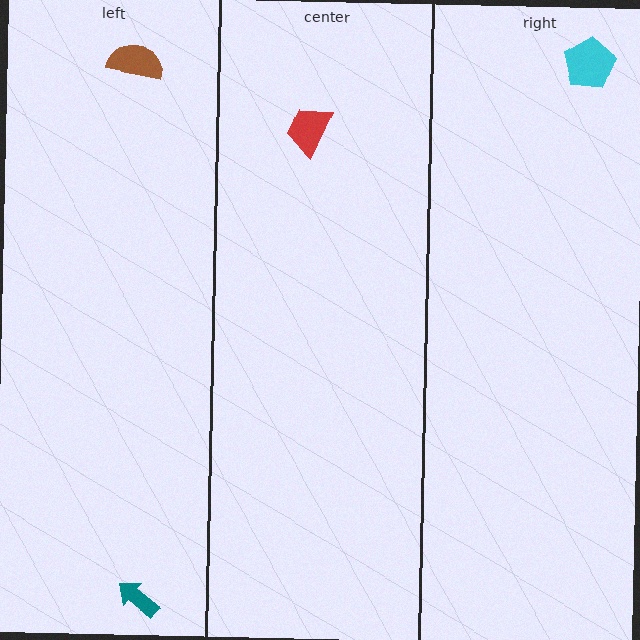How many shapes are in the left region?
2.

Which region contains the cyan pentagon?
The right region.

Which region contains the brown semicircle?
The left region.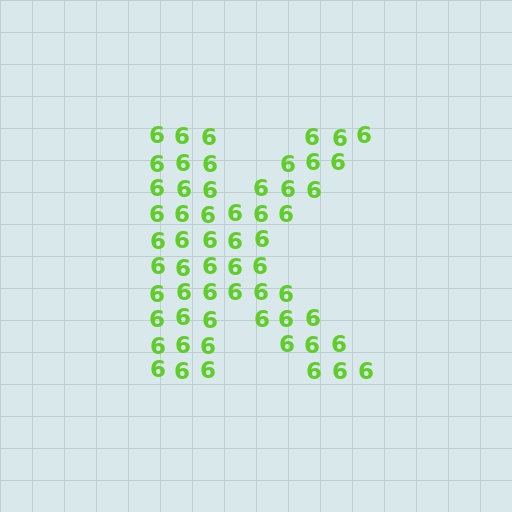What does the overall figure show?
The overall figure shows the letter K.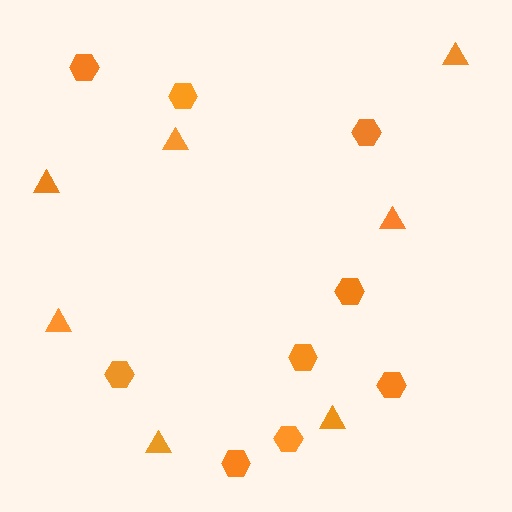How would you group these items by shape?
There are 2 groups: one group of hexagons (9) and one group of triangles (7).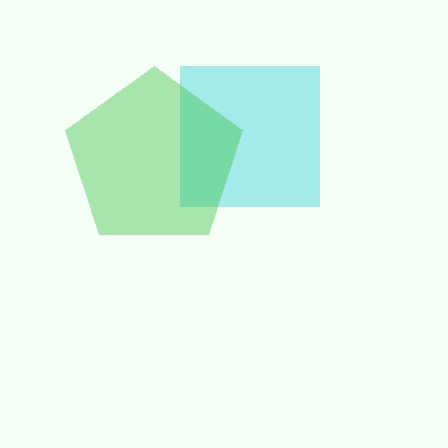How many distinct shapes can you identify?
There are 2 distinct shapes: a cyan square, a green pentagon.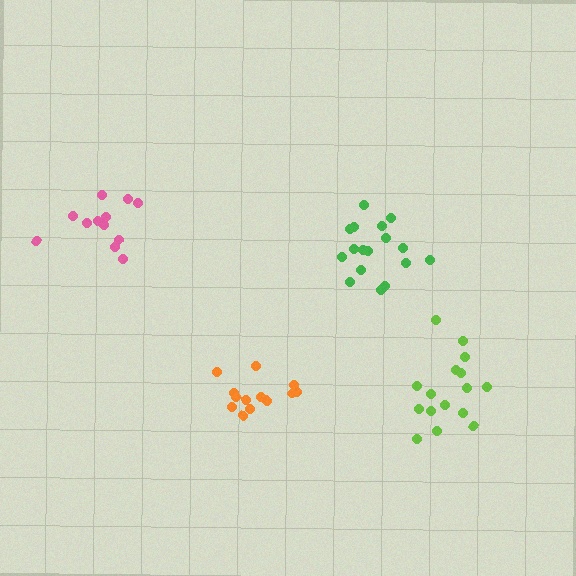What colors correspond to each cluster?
The clusters are colored: green, lime, orange, pink.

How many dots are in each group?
Group 1: 17 dots, Group 2: 16 dots, Group 3: 14 dots, Group 4: 12 dots (59 total).